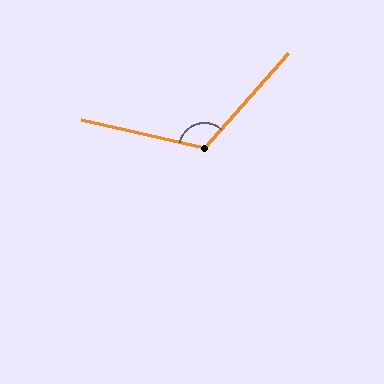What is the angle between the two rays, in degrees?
Approximately 119 degrees.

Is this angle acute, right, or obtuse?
It is obtuse.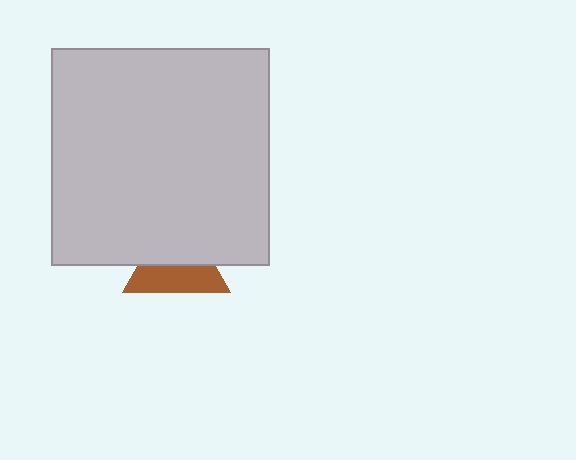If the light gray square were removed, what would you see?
You would see the complete brown triangle.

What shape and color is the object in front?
The object in front is a light gray square.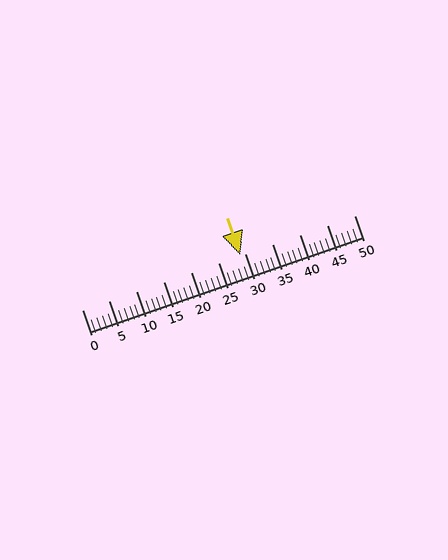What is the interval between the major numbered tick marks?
The major tick marks are spaced 5 units apart.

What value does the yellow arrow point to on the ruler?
The yellow arrow points to approximately 29.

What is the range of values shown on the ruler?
The ruler shows values from 0 to 50.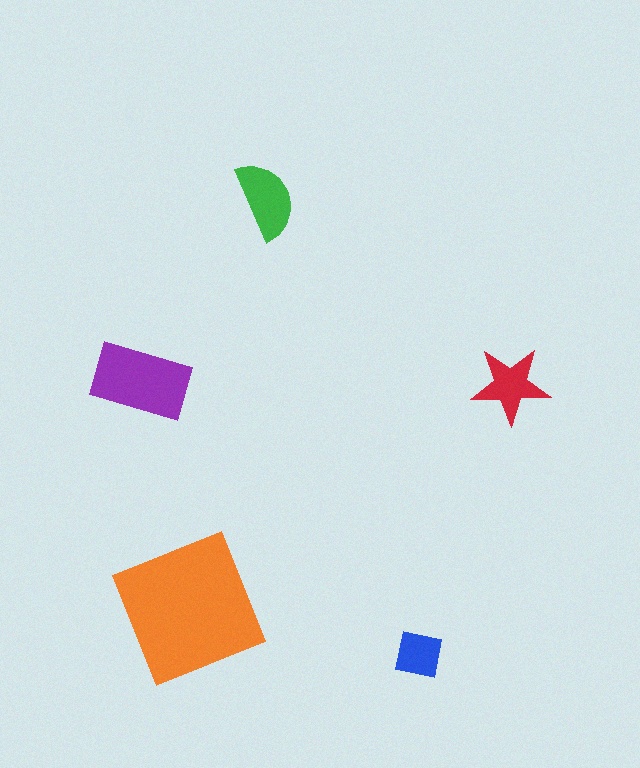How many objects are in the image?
There are 5 objects in the image.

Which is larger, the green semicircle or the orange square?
The orange square.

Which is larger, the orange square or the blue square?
The orange square.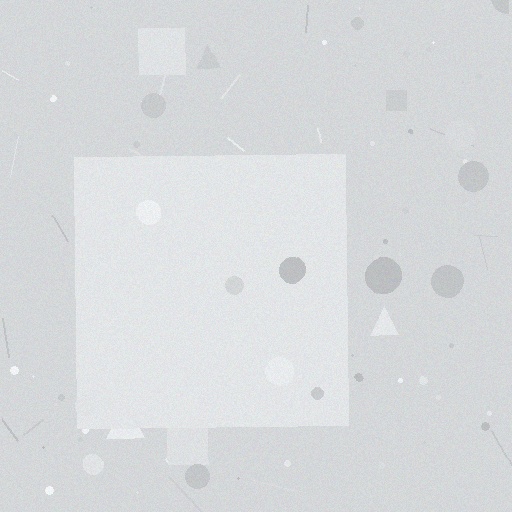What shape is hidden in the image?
A square is hidden in the image.